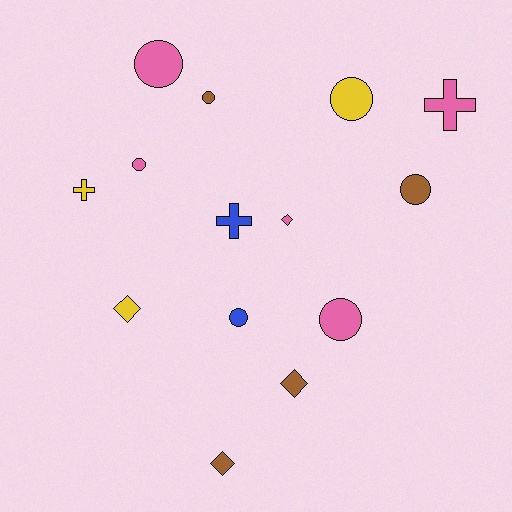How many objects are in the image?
There are 14 objects.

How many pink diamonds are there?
There is 1 pink diamond.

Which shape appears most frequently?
Circle, with 7 objects.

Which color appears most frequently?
Pink, with 5 objects.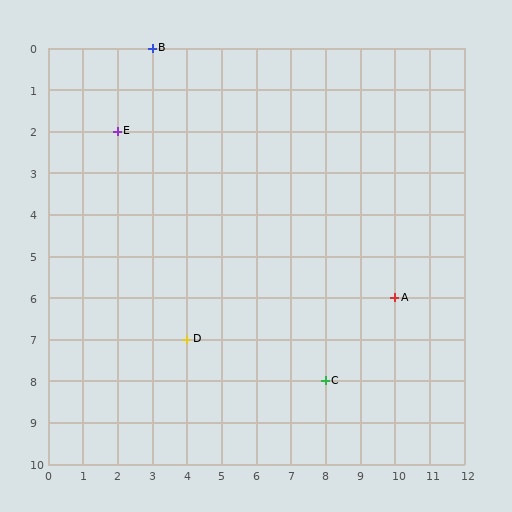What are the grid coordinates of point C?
Point C is at grid coordinates (8, 8).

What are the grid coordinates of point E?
Point E is at grid coordinates (2, 2).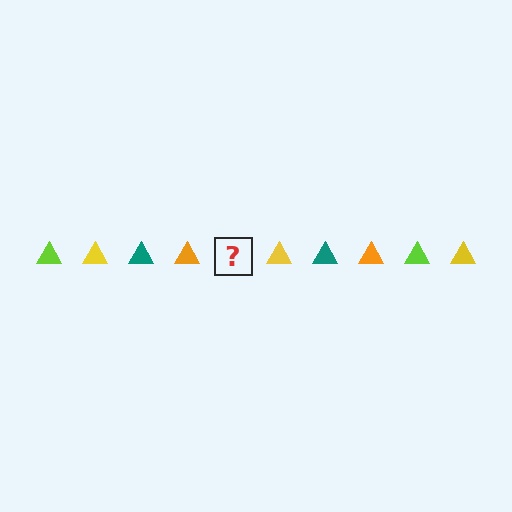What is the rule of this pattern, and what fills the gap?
The rule is that the pattern cycles through lime, yellow, teal, orange triangles. The gap should be filled with a lime triangle.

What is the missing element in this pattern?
The missing element is a lime triangle.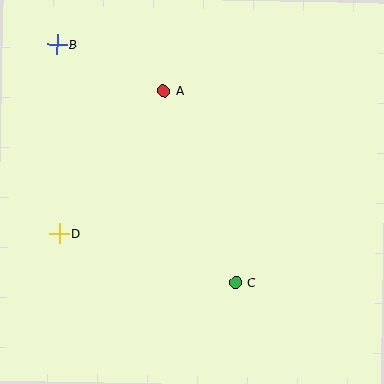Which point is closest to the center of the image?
Point C at (236, 283) is closest to the center.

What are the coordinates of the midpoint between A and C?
The midpoint between A and C is at (200, 187).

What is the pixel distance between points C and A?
The distance between C and A is 205 pixels.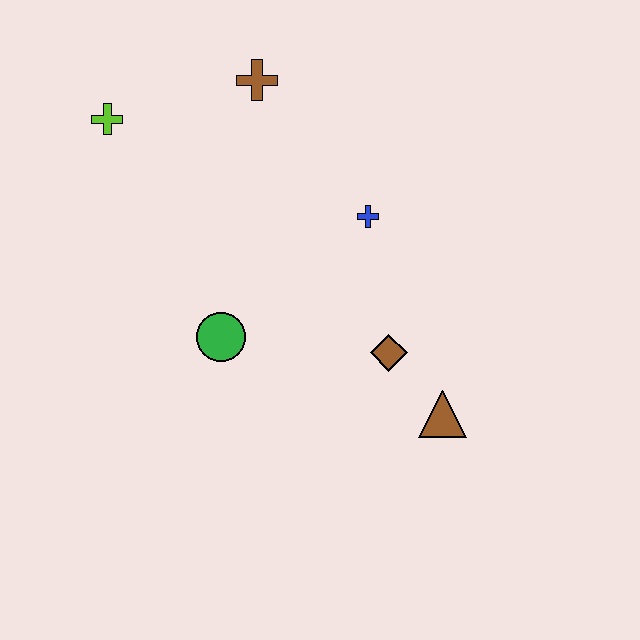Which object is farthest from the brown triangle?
The lime cross is farthest from the brown triangle.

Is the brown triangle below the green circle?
Yes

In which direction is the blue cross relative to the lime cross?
The blue cross is to the right of the lime cross.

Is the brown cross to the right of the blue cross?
No